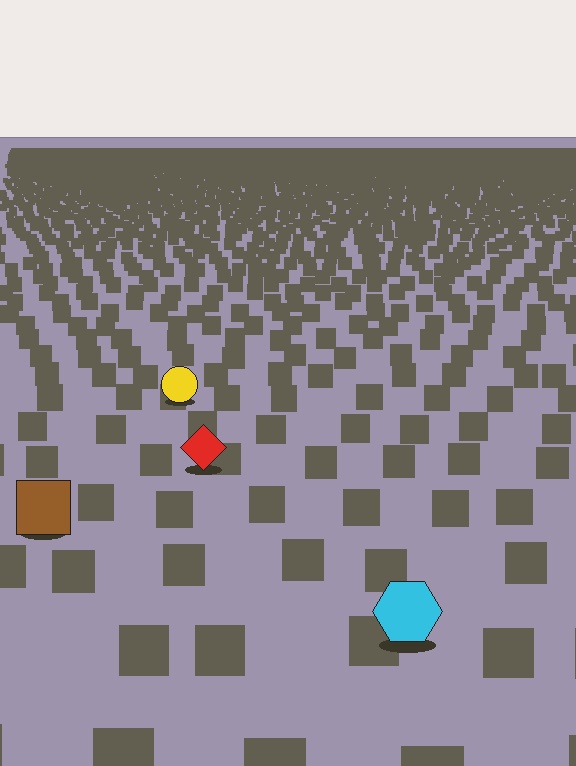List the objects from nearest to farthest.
From nearest to farthest: the cyan hexagon, the brown square, the red diamond, the yellow circle.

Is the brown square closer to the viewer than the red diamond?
Yes. The brown square is closer — you can tell from the texture gradient: the ground texture is coarser near it.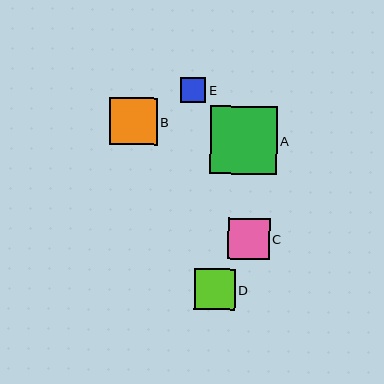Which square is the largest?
Square A is the largest with a size of approximately 67 pixels.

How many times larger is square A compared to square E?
Square A is approximately 2.7 times the size of square E.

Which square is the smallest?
Square E is the smallest with a size of approximately 25 pixels.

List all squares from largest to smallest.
From largest to smallest: A, B, C, D, E.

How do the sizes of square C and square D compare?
Square C and square D are approximately the same size.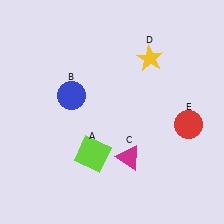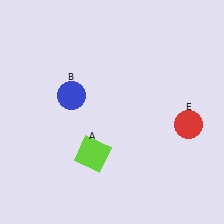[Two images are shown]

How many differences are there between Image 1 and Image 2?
There are 2 differences between the two images.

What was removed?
The magenta triangle (C), the yellow star (D) were removed in Image 2.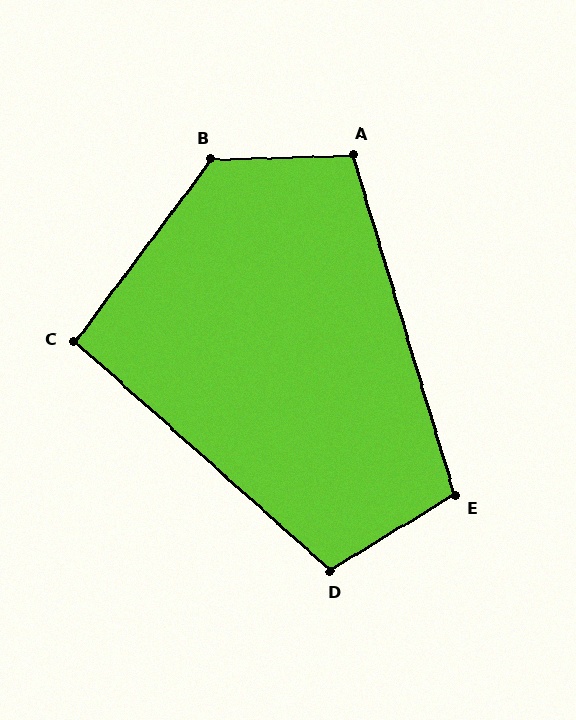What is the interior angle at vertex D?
Approximately 107 degrees (obtuse).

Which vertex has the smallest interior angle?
C, at approximately 95 degrees.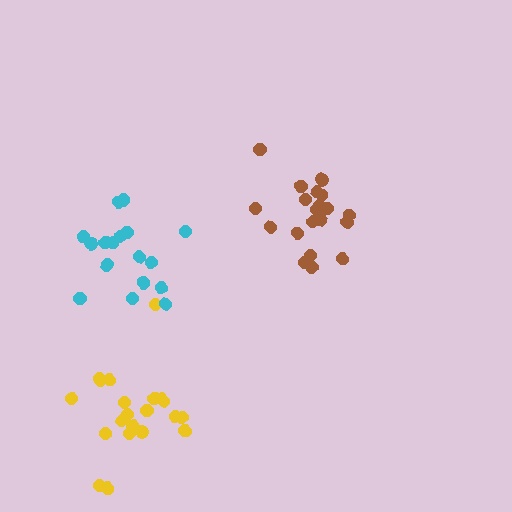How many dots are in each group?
Group 1: 21 dots, Group 2: 21 dots, Group 3: 17 dots (59 total).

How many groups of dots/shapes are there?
There are 3 groups.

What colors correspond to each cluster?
The clusters are colored: brown, yellow, cyan.